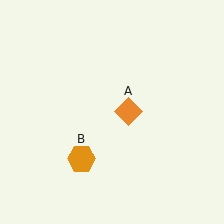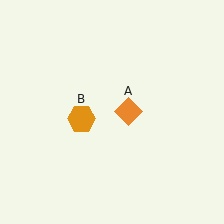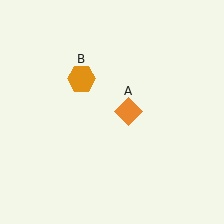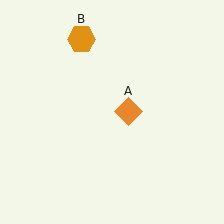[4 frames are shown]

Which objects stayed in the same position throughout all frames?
Orange diamond (object A) remained stationary.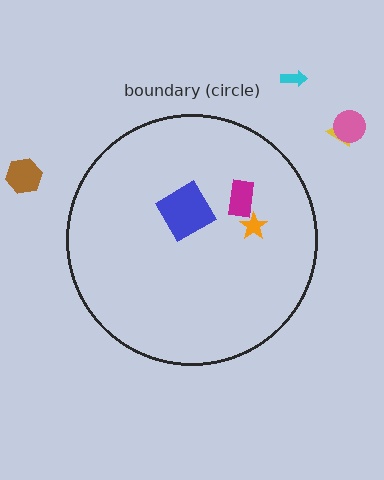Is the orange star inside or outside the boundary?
Inside.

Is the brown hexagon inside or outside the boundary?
Outside.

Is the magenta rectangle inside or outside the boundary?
Inside.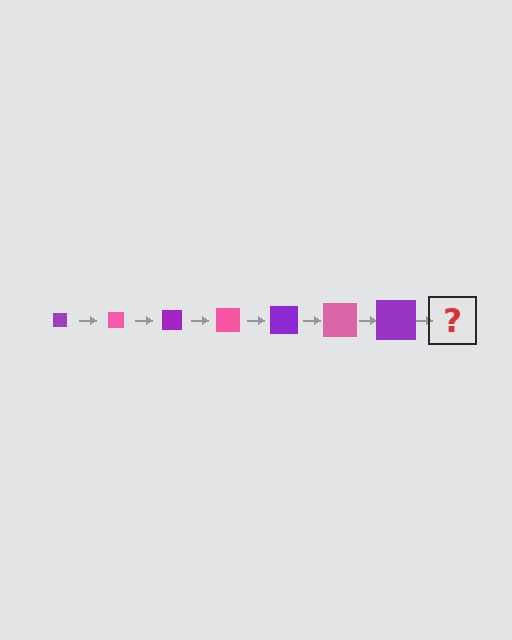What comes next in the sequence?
The next element should be a pink square, larger than the previous one.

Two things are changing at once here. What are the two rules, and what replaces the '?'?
The two rules are that the square grows larger each step and the color cycles through purple and pink. The '?' should be a pink square, larger than the previous one.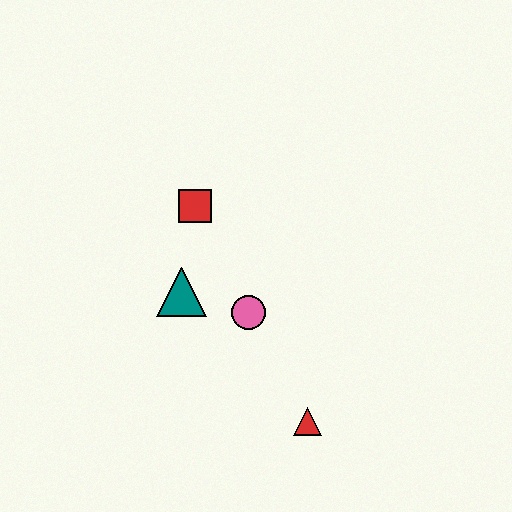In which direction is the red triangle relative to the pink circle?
The red triangle is below the pink circle.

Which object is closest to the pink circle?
The teal triangle is closest to the pink circle.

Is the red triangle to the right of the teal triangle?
Yes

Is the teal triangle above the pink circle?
Yes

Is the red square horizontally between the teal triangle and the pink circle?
Yes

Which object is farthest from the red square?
The red triangle is farthest from the red square.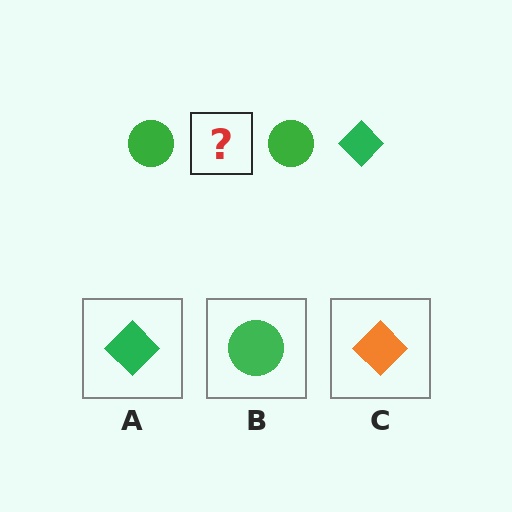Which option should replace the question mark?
Option A.